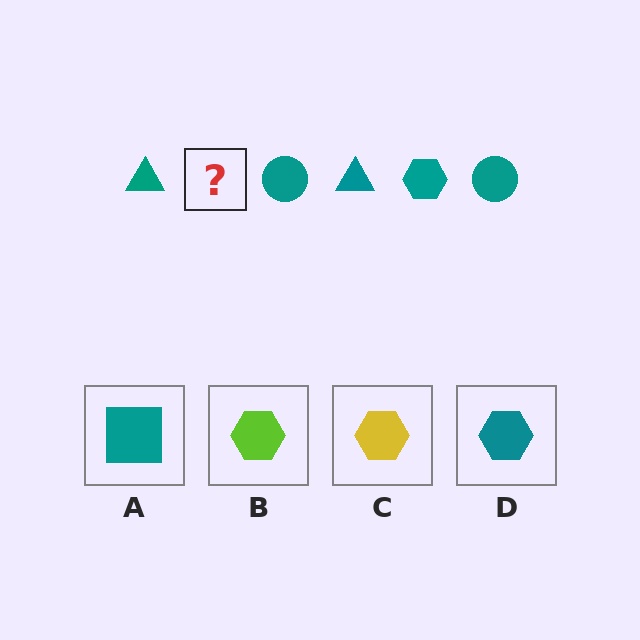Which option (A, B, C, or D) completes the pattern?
D.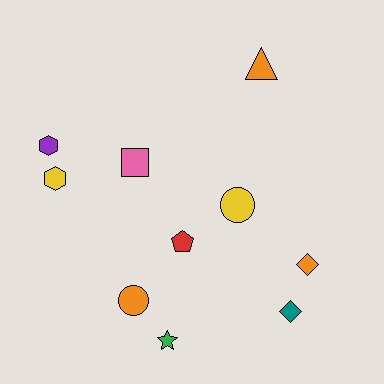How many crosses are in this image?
There are no crosses.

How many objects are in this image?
There are 10 objects.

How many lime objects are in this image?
There are no lime objects.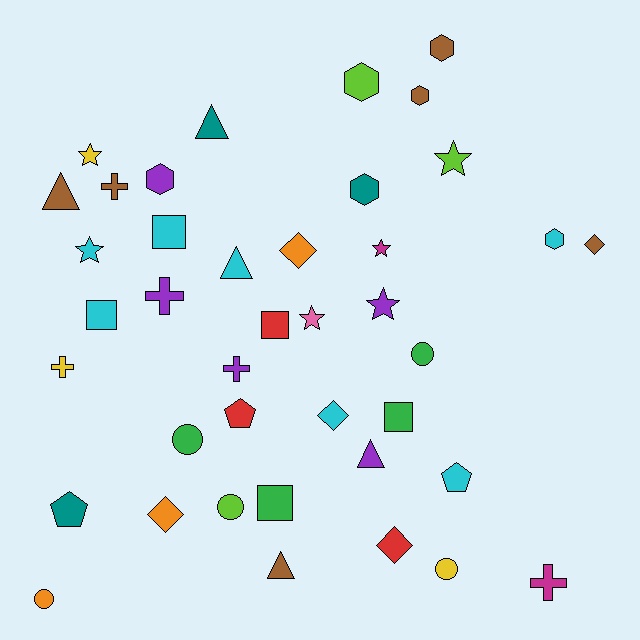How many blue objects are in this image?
There are no blue objects.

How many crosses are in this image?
There are 5 crosses.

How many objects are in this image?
There are 40 objects.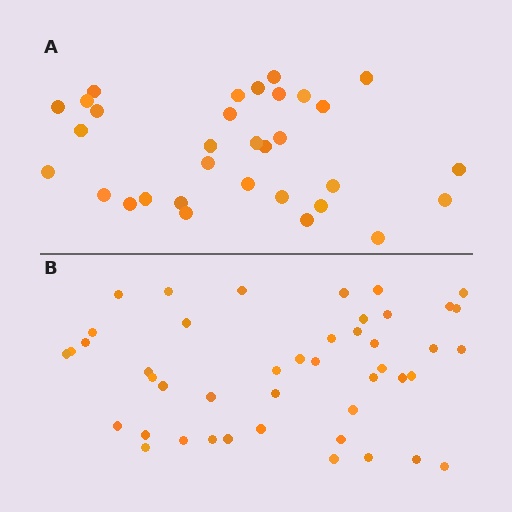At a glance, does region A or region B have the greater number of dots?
Region B (the bottom region) has more dots.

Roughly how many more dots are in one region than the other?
Region B has approximately 15 more dots than region A.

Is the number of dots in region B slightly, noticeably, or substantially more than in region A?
Region B has noticeably more, but not dramatically so. The ratio is roughly 1.4 to 1.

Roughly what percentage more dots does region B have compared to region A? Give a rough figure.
About 40% more.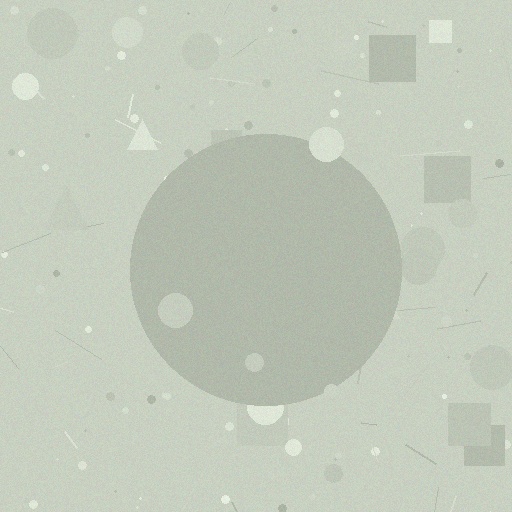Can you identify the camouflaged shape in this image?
The camouflaged shape is a circle.